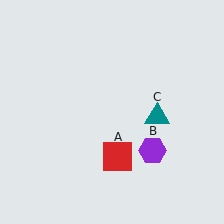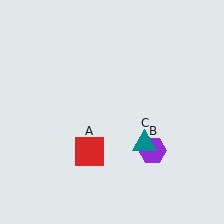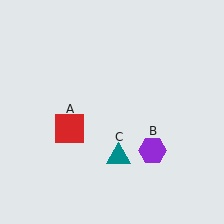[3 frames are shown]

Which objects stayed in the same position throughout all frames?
Purple hexagon (object B) remained stationary.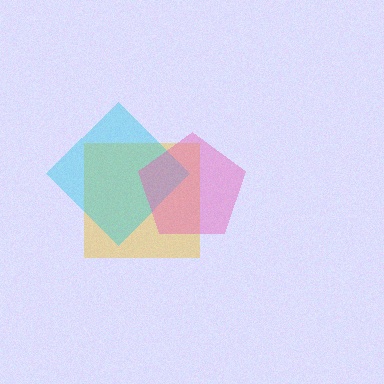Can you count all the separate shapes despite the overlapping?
Yes, there are 3 separate shapes.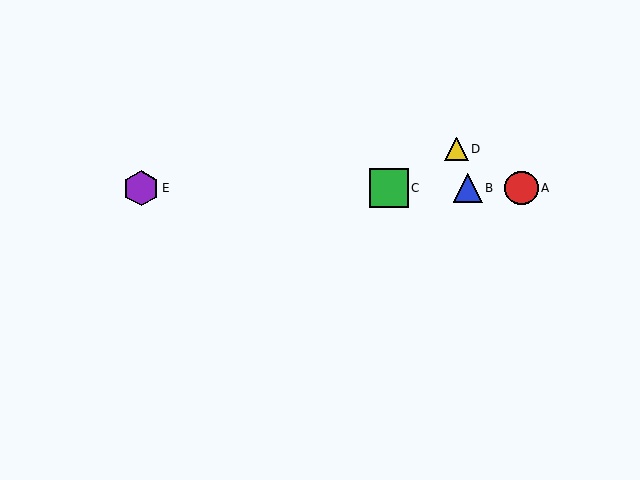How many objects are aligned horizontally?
4 objects (A, B, C, E) are aligned horizontally.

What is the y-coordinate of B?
Object B is at y≈188.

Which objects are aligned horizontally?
Objects A, B, C, E are aligned horizontally.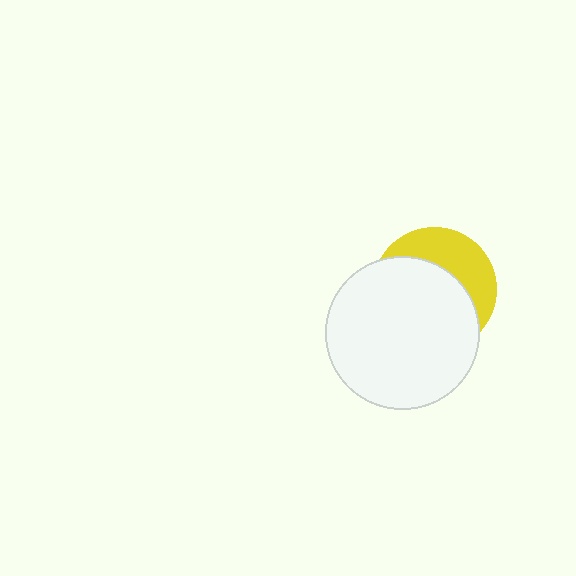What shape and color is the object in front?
The object in front is a white circle.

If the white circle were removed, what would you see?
You would see the complete yellow circle.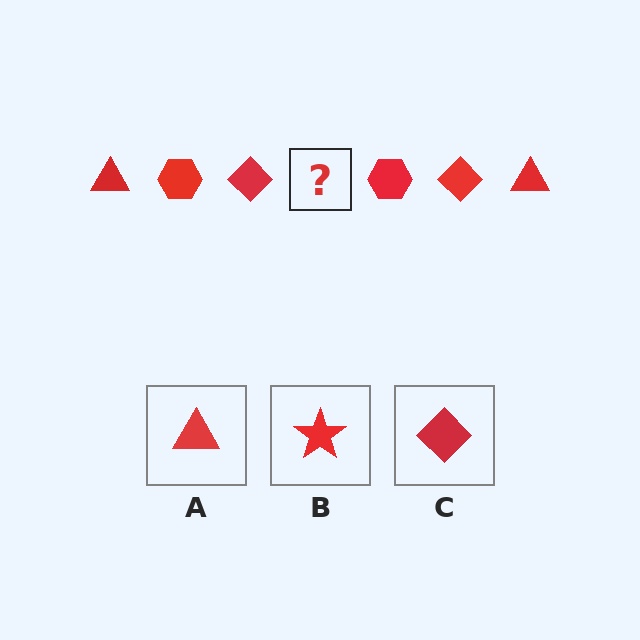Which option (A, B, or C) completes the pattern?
A.